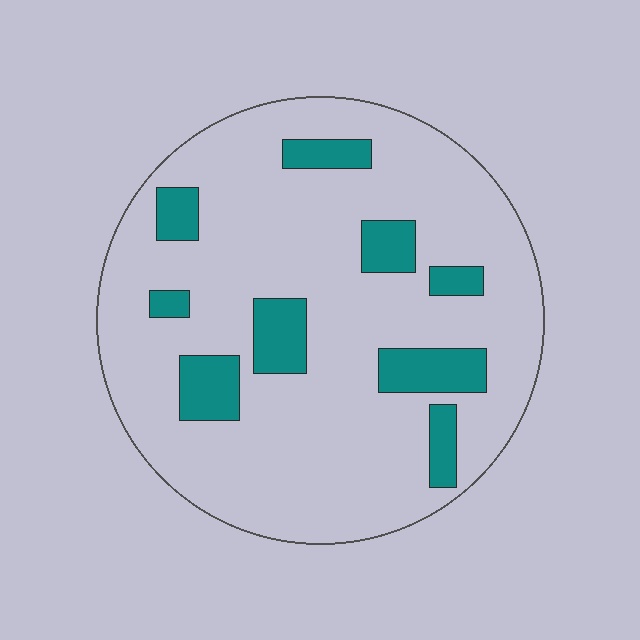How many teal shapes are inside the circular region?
9.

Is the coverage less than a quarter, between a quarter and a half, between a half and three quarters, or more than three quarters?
Less than a quarter.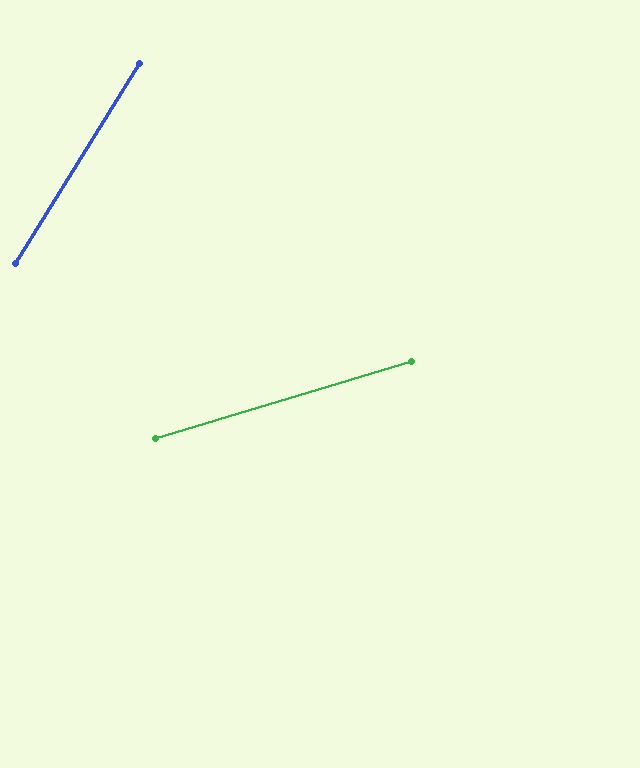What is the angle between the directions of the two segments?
Approximately 41 degrees.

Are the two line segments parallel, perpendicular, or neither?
Neither parallel nor perpendicular — they differ by about 41°.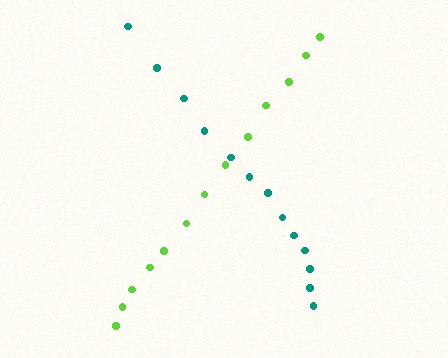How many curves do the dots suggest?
There are 2 distinct paths.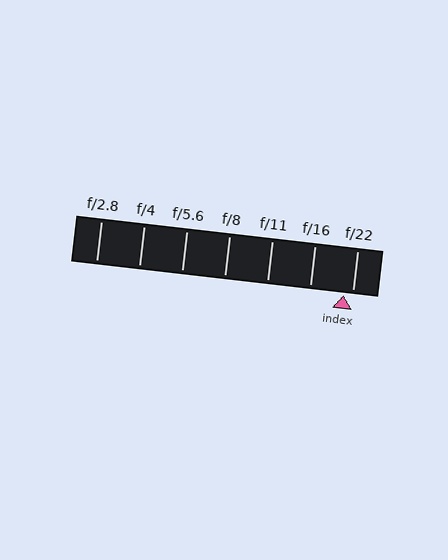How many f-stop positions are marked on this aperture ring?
There are 7 f-stop positions marked.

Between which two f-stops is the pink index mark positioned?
The index mark is between f/16 and f/22.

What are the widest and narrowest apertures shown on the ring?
The widest aperture shown is f/2.8 and the narrowest is f/22.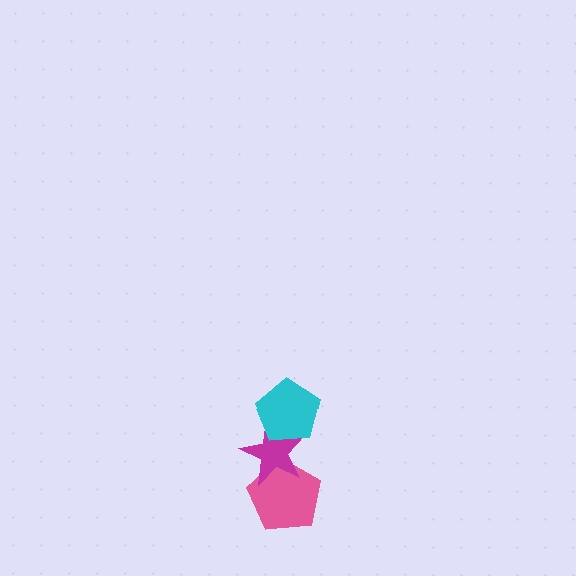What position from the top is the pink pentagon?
The pink pentagon is 3rd from the top.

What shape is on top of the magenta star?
The cyan pentagon is on top of the magenta star.